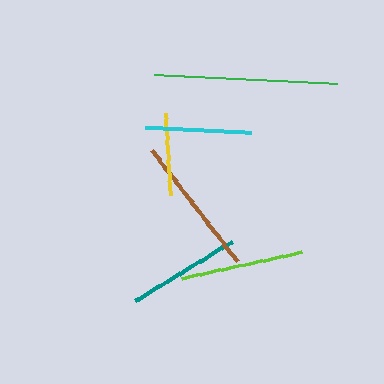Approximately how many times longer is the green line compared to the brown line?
The green line is approximately 1.3 times the length of the brown line.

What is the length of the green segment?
The green segment is approximately 184 pixels long.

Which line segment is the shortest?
The yellow line is the shortest at approximately 82 pixels.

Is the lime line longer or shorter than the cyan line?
The lime line is longer than the cyan line.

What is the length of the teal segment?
The teal segment is approximately 113 pixels long.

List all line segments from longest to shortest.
From longest to shortest: green, brown, lime, teal, cyan, yellow.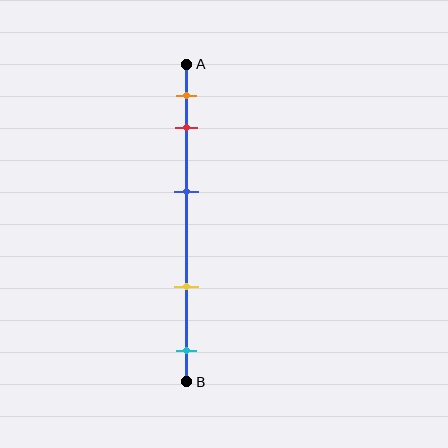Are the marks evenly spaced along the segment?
No, the marks are not evenly spaced.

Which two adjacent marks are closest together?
The orange and red marks are the closest adjacent pair.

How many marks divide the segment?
There are 5 marks dividing the segment.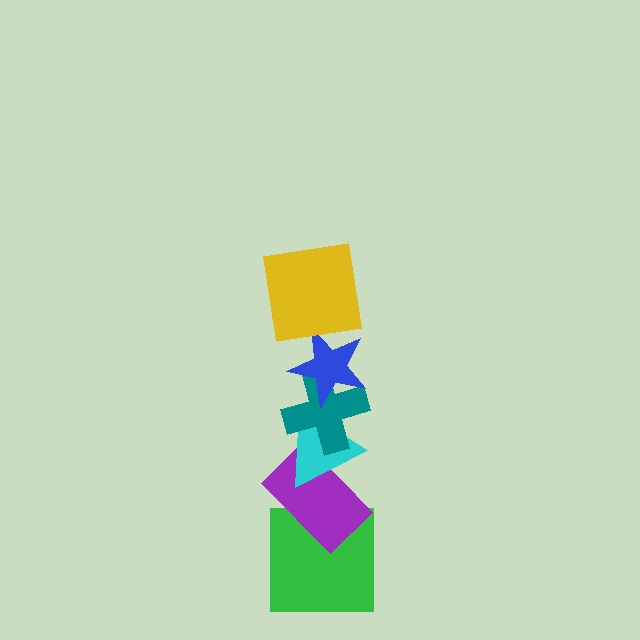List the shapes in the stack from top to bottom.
From top to bottom: the yellow square, the blue star, the teal cross, the cyan triangle, the purple rectangle, the green square.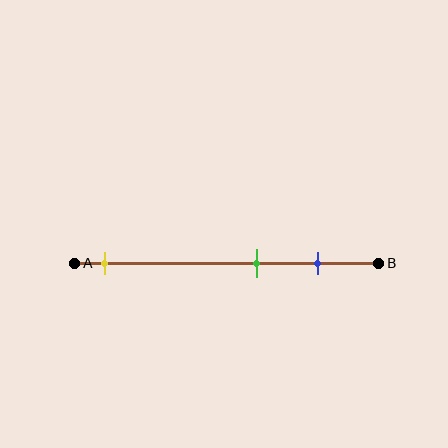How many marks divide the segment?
There are 3 marks dividing the segment.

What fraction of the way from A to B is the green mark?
The green mark is approximately 60% (0.6) of the way from A to B.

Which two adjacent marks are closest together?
The green and blue marks are the closest adjacent pair.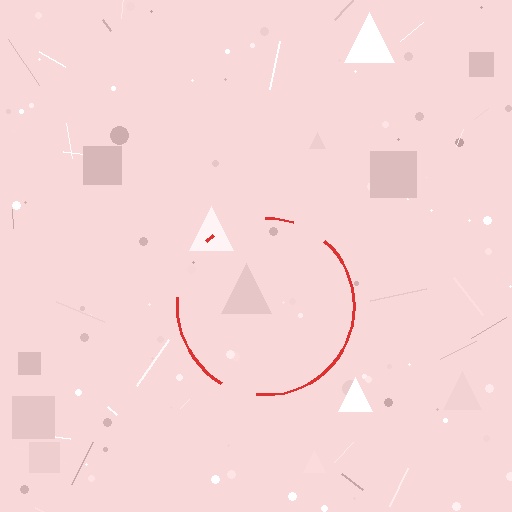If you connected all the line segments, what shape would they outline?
They would outline a circle.